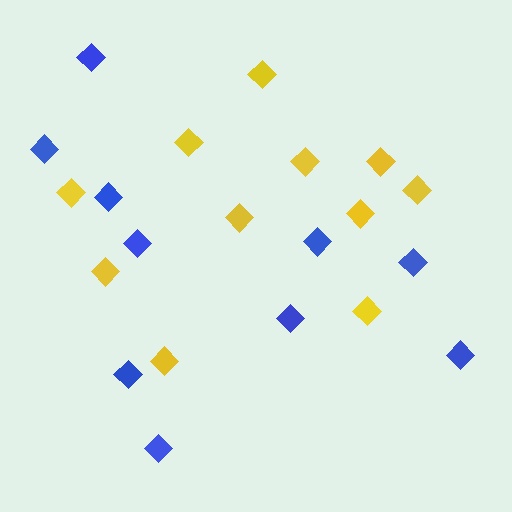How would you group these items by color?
There are 2 groups: one group of blue diamonds (10) and one group of yellow diamonds (11).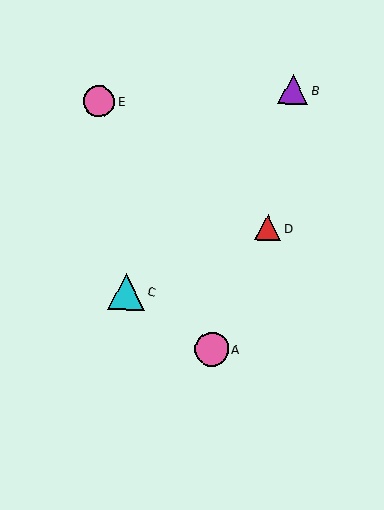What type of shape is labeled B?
Shape B is a purple triangle.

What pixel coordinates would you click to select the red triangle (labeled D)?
Click at (268, 228) to select the red triangle D.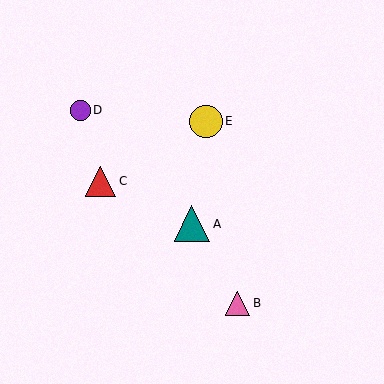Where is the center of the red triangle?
The center of the red triangle is at (101, 181).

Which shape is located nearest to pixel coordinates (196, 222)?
The teal triangle (labeled A) at (192, 224) is nearest to that location.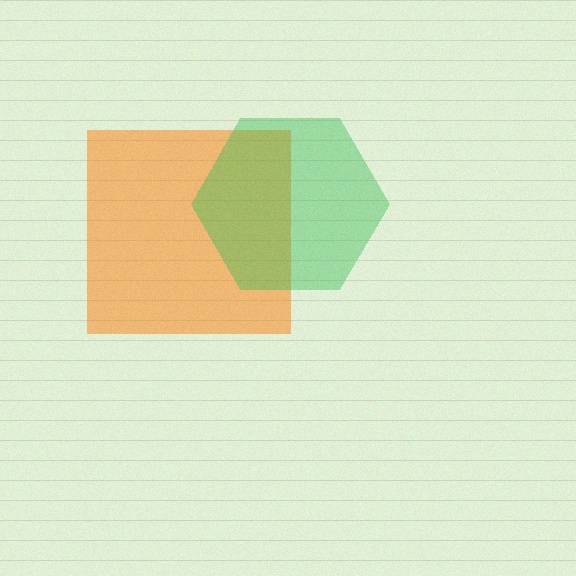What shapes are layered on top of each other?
The layered shapes are: an orange square, a green hexagon.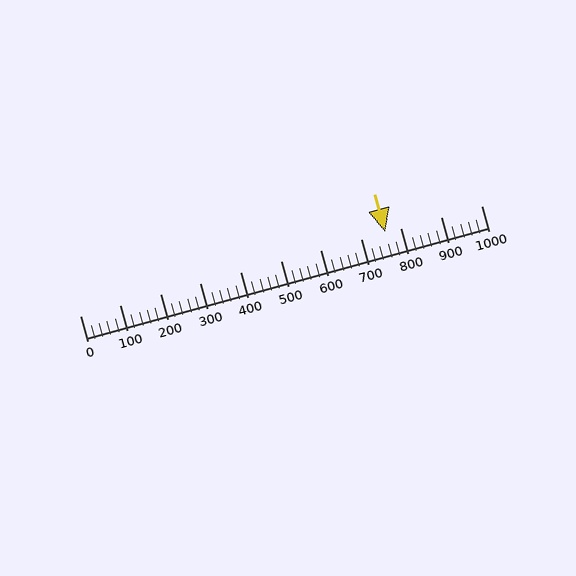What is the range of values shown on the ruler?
The ruler shows values from 0 to 1000.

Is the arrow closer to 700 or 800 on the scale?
The arrow is closer to 800.